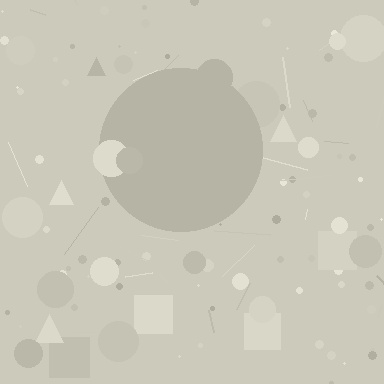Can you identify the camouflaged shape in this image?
The camouflaged shape is a circle.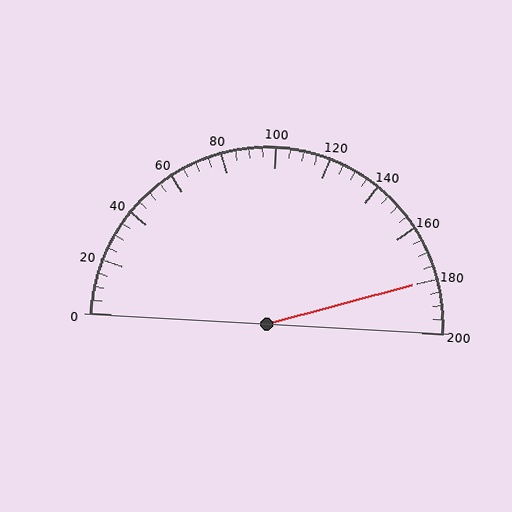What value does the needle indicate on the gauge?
The needle indicates approximately 180.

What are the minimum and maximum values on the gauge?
The gauge ranges from 0 to 200.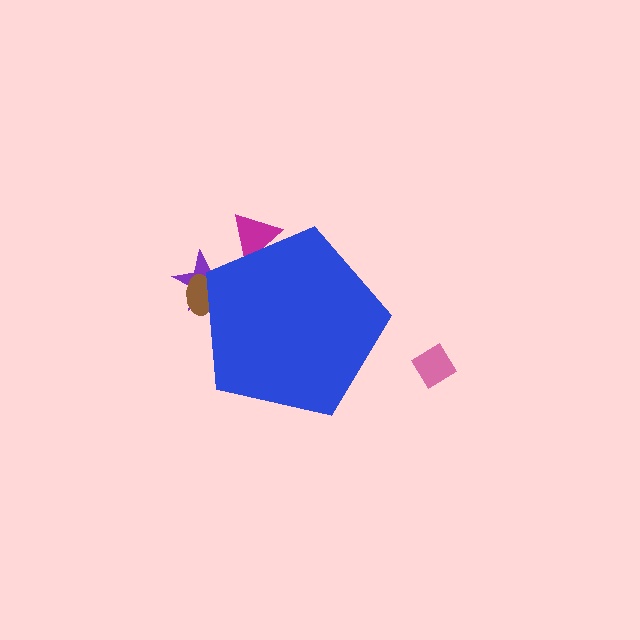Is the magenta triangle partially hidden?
Yes, the magenta triangle is partially hidden behind the blue pentagon.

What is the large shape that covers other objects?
A blue pentagon.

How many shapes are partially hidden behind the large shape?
3 shapes are partially hidden.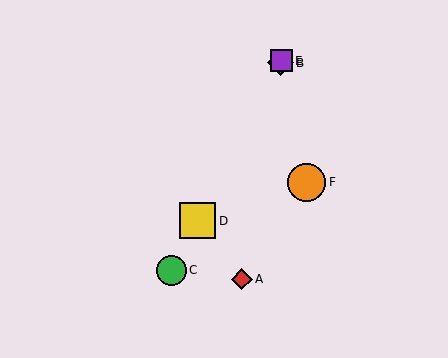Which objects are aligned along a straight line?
Objects B, C, D, E are aligned along a straight line.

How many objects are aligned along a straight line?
4 objects (B, C, D, E) are aligned along a straight line.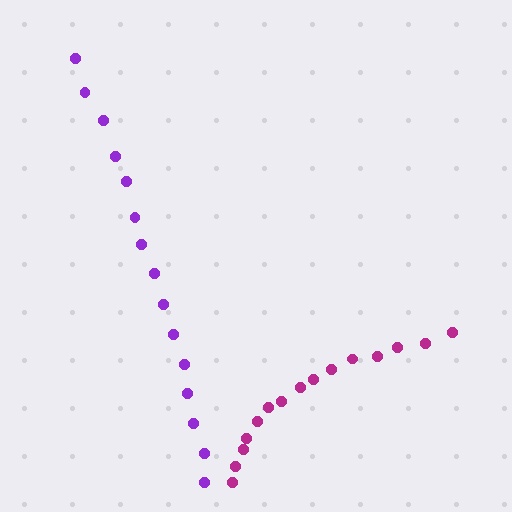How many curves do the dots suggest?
There are 2 distinct paths.